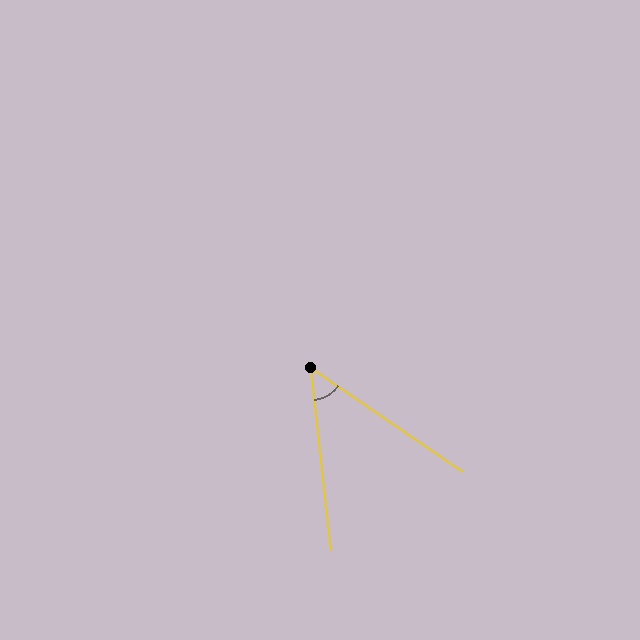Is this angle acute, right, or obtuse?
It is acute.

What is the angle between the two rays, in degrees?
Approximately 50 degrees.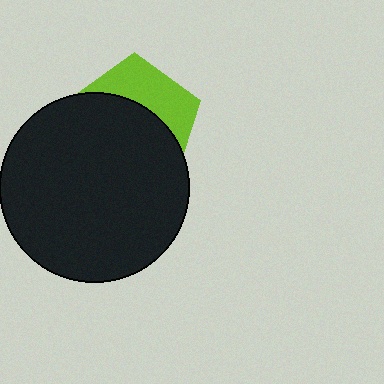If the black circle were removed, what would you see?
You would see the complete lime pentagon.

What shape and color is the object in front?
The object in front is a black circle.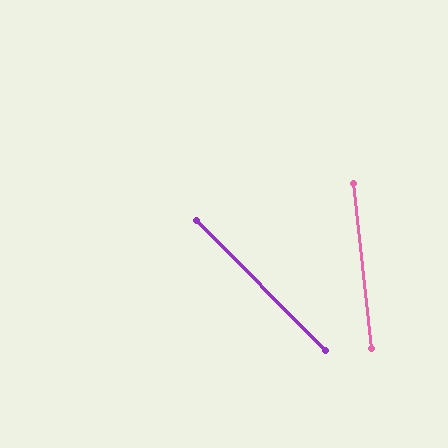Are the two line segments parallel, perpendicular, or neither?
Neither parallel nor perpendicular — they differ by about 38°.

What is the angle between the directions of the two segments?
Approximately 38 degrees.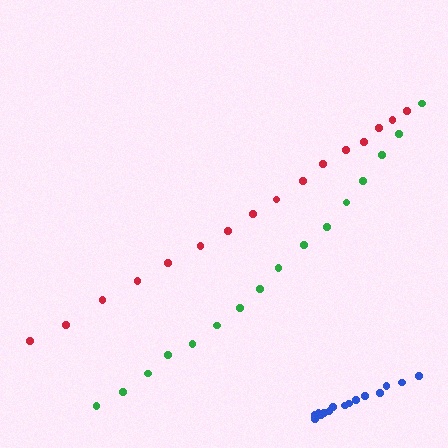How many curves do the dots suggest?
There are 3 distinct paths.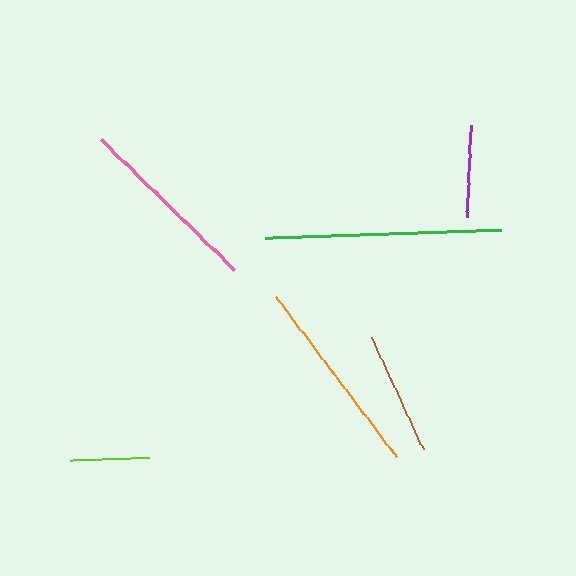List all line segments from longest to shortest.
From longest to shortest: green, orange, pink, brown, purple, lime.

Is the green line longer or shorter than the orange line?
The green line is longer than the orange line.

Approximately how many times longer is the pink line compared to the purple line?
The pink line is approximately 2.0 times the length of the purple line.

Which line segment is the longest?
The green line is the longest at approximately 237 pixels.